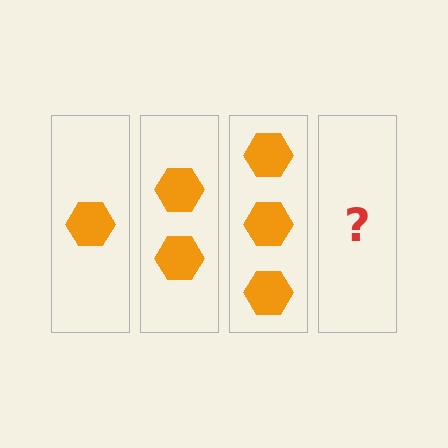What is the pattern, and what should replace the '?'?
The pattern is that each step adds one more hexagon. The '?' should be 4 hexagons.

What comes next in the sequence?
The next element should be 4 hexagons.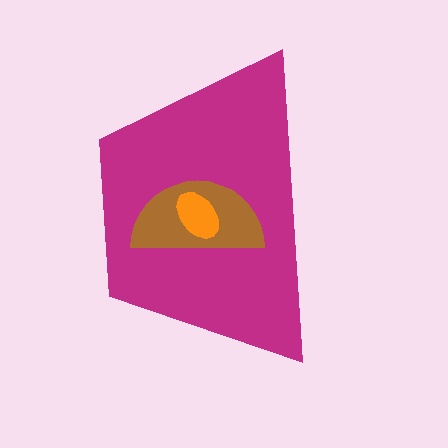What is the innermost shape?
The orange ellipse.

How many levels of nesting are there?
3.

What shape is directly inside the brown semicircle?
The orange ellipse.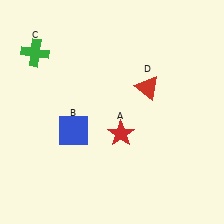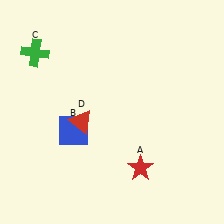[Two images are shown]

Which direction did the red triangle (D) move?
The red triangle (D) moved left.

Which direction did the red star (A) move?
The red star (A) moved down.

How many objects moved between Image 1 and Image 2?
2 objects moved between the two images.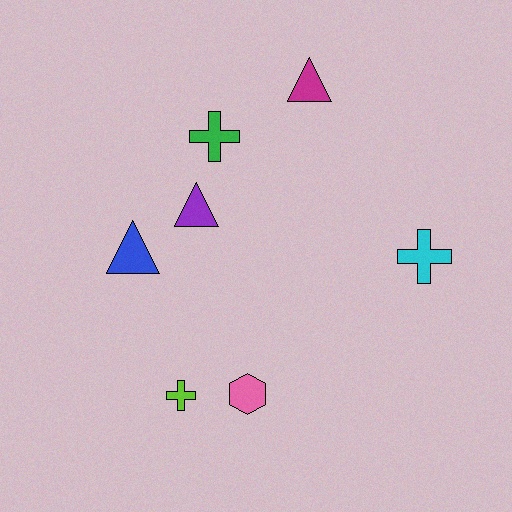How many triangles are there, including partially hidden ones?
There are 3 triangles.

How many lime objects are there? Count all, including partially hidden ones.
There is 1 lime object.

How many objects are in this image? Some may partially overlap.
There are 7 objects.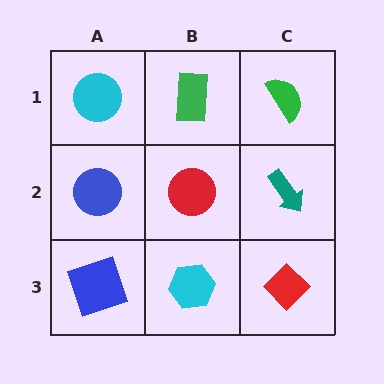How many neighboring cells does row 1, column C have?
2.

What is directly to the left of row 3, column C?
A cyan hexagon.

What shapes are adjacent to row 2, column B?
A green rectangle (row 1, column B), a cyan hexagon (row 3, column B), a blue circle (row 2, column A), a teal arrow (row 2, column C).